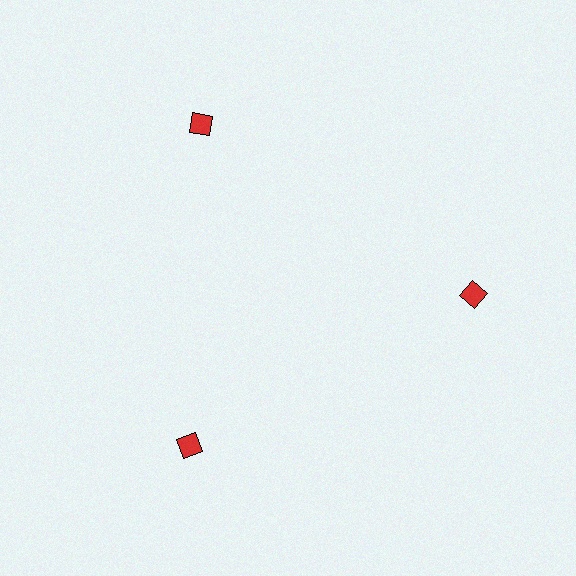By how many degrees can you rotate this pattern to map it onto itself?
The pattern maps onto itself every 120 degrees of rotation.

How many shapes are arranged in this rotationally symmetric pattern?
There are 3 shapes, arranged in 3 groups of 1.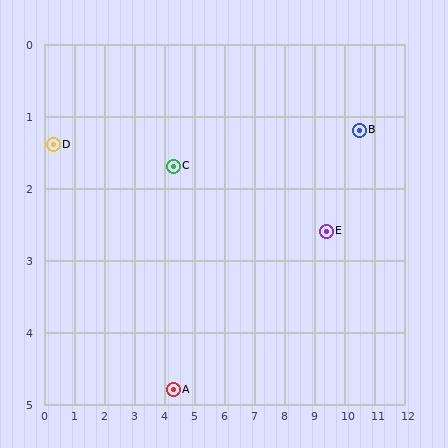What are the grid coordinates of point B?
Point B is at approximately (10.5, 1.2).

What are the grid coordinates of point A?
Point A is at approximately (4.3, 4.8).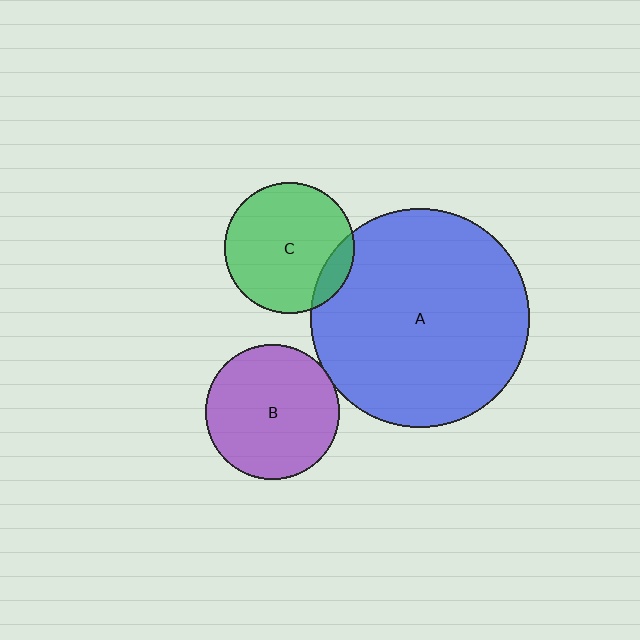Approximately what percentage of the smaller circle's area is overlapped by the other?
Approximately 10%.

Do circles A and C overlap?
Yes.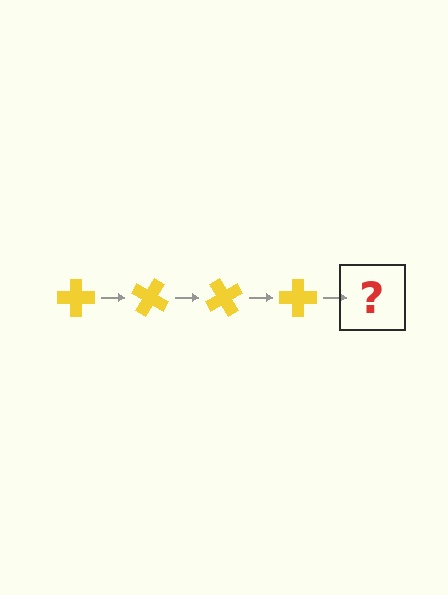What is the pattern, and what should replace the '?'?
The pattern is that the cross rotates 30 degrees each step. The '?' should be a yellow cross rotated 120 degrees.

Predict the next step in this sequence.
The next step is a yellow cross rotated 120 degrees.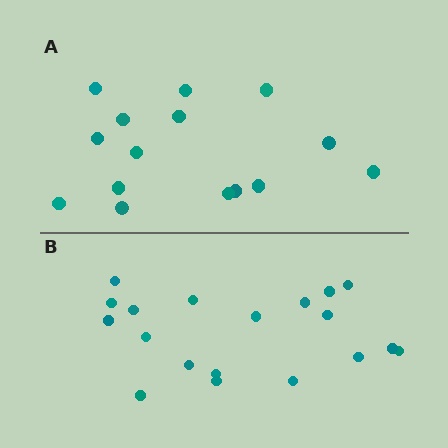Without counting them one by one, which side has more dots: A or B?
Region B (the bottom region) has more dots.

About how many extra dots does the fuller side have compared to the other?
Region B has about 4 more dots than region A.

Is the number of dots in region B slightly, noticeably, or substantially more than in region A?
Region B has noticeably more, but not dramatically so. The ratio is roughly 1.3 to 1.